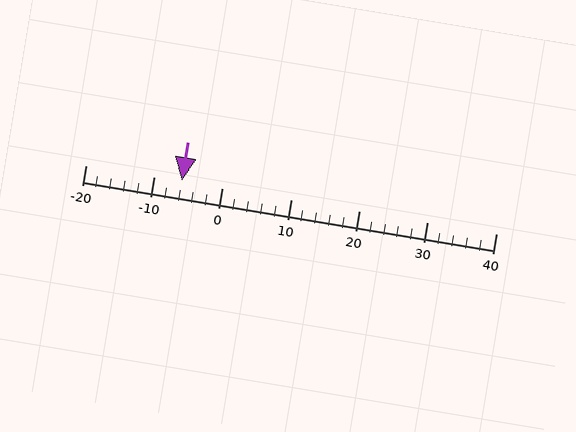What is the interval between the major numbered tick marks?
The major tick marks are spaced 10 units apart.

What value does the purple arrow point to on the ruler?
The purple arrow points to approximately -6.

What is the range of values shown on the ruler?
The ruler shows values from -20 to 40.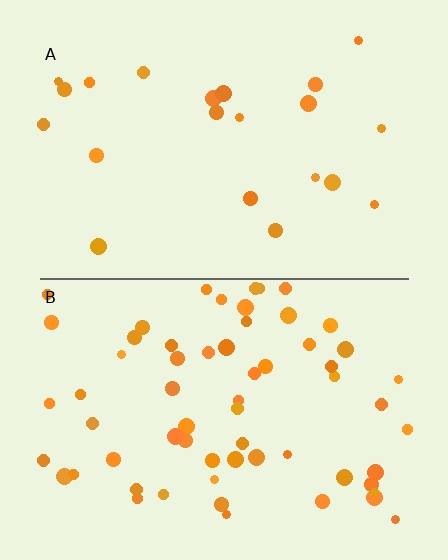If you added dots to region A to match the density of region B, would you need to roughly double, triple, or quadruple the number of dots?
Approximately triple.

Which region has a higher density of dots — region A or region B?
B (the bottom).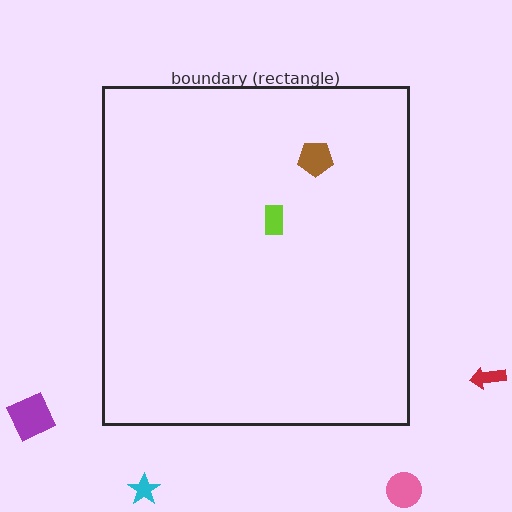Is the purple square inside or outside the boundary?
Outside.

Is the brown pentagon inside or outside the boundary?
Inside.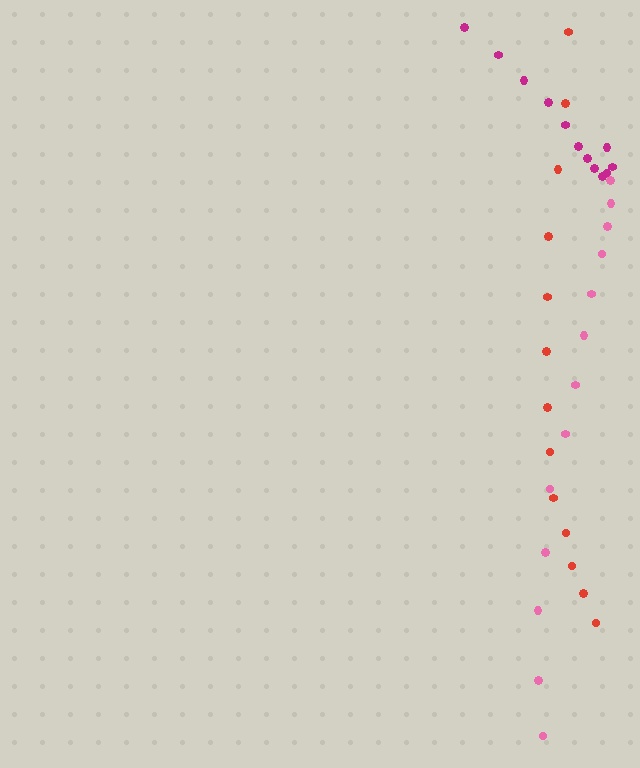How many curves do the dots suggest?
There are 3 distinct paths.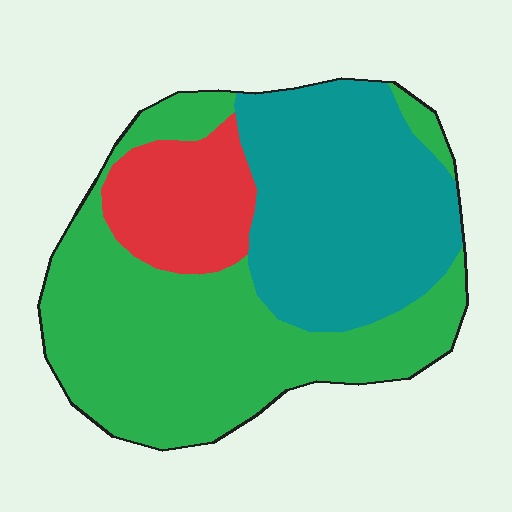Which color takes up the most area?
Green, at roughly 50%.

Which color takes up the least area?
Red, at roughly 15%.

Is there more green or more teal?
Green.